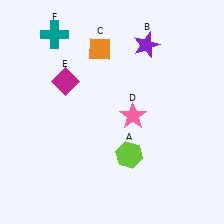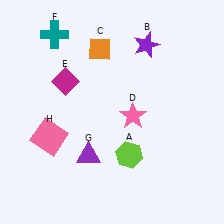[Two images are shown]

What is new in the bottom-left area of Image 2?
A purple triangle (G) was added in the bottom-left area of Image 2.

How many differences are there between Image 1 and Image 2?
There are 2 differences between the two images.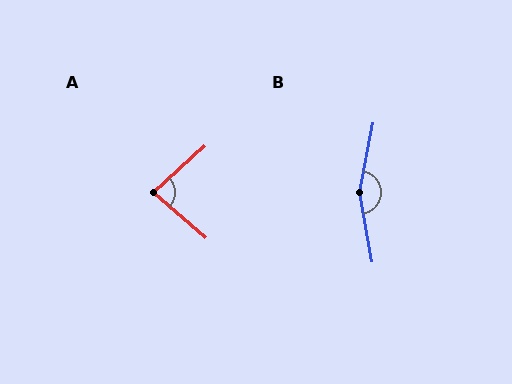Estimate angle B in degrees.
Approximately 159 degrees.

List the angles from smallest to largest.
A (83°), B (159°).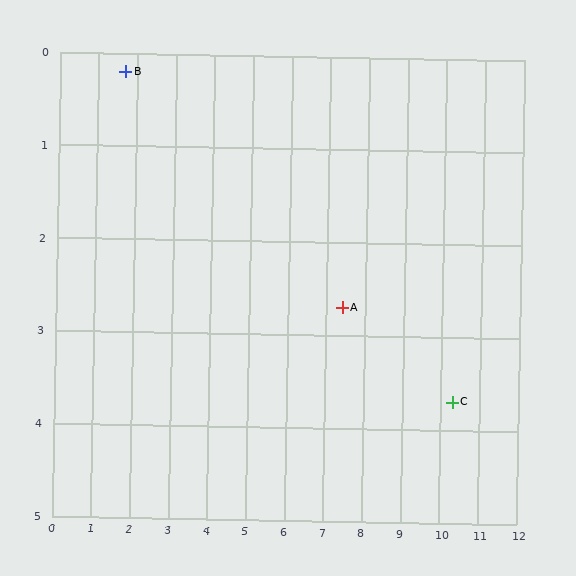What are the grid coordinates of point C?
Point C is at approximately (10.3, 3.7).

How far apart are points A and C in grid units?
Points A and C are about 3.1 grid units apart.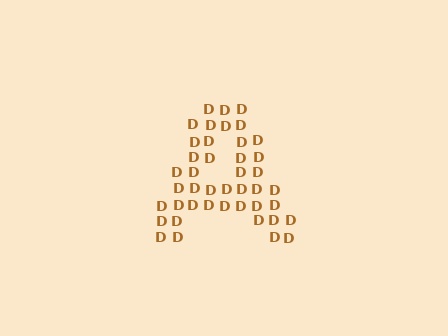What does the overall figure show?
The overall figure shows the letter A.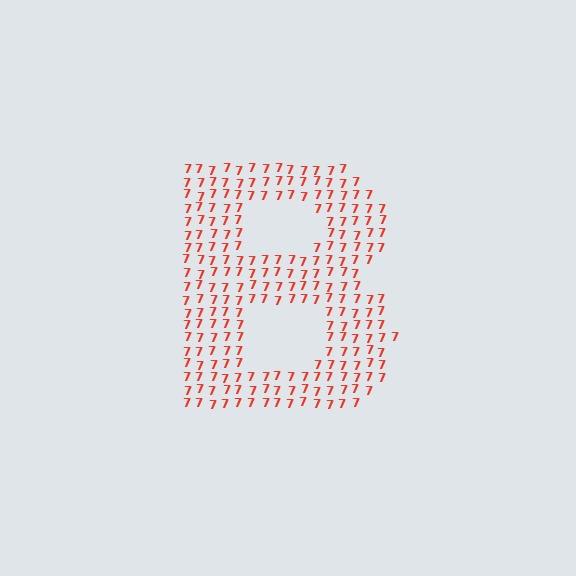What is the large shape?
The large shape is the letter B.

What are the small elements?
The small elements are digit 7's.